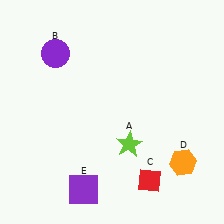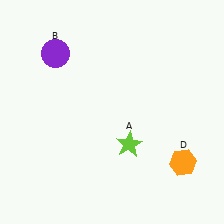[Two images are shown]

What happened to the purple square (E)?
The purple square (E) was removed in Image 2. It was in the bottom-left area of Image 1.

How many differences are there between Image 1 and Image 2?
There are 2 differences between the two images.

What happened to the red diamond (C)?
The red diamond (C) was removed in Image 2. It was in the bottom-right area of Image 1.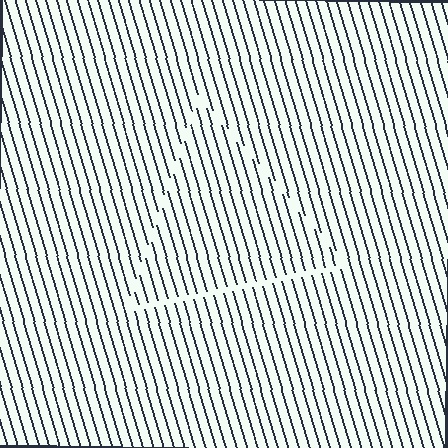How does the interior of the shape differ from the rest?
The interior of the shape contains the same grating, shifted by half a period — the contour is defined by the phase discontinuity where line-ends from the inner and outer gratings abut.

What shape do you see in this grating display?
An illusory triangle. The interior of the shape contains the same grating, shifted by half a period — the contour is defined by the phase discontinuity where line-ends from the inner and outer gratings abut.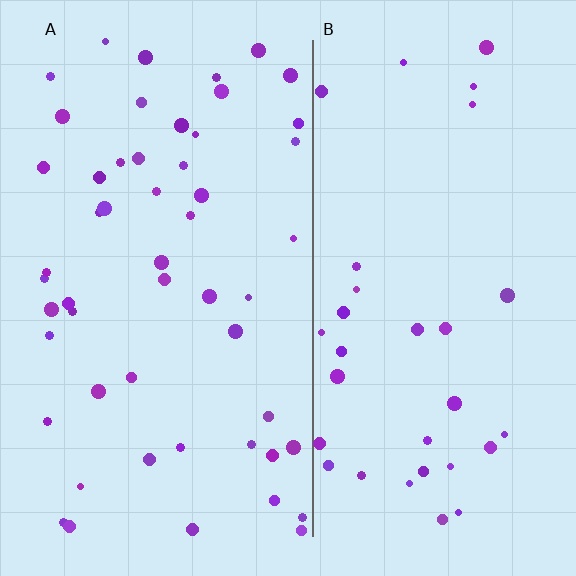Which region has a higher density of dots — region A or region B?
A (the left).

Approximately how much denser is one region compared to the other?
Approximately 1.6× — region A over region B.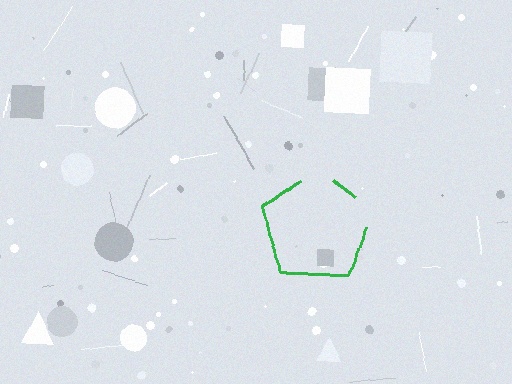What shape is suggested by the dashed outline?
The dashed outline suggests a pentagon.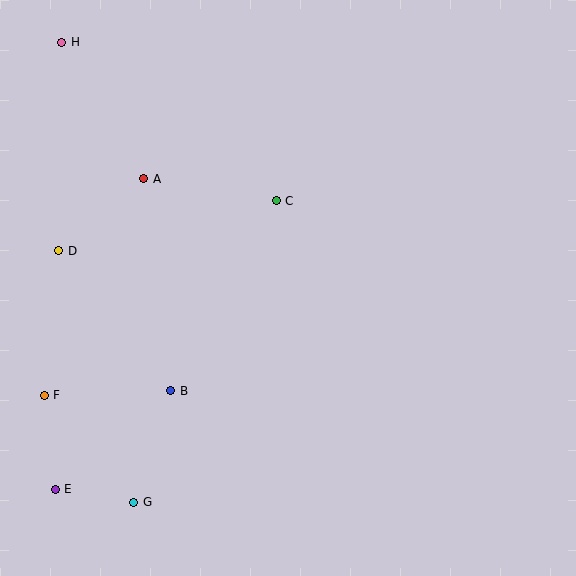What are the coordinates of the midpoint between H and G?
The midpoint between H and G is at (98, 272).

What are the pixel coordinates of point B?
Point B is at (171, 391).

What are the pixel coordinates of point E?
Point E is at (55, 489).